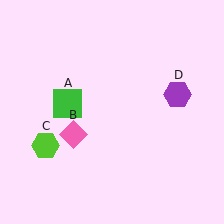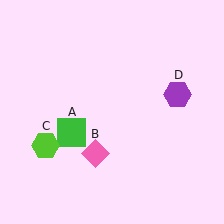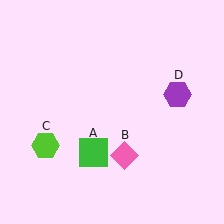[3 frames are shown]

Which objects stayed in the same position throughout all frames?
Lime hexagon (object C) and purple hexagon (object D) remained stationary.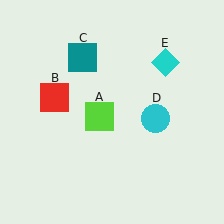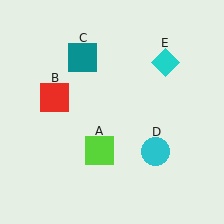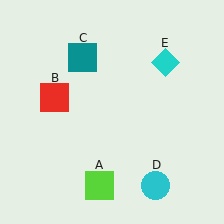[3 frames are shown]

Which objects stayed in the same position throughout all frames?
Red square (object B) and teal square (object C) and cyan diamond (object E) remained stationary.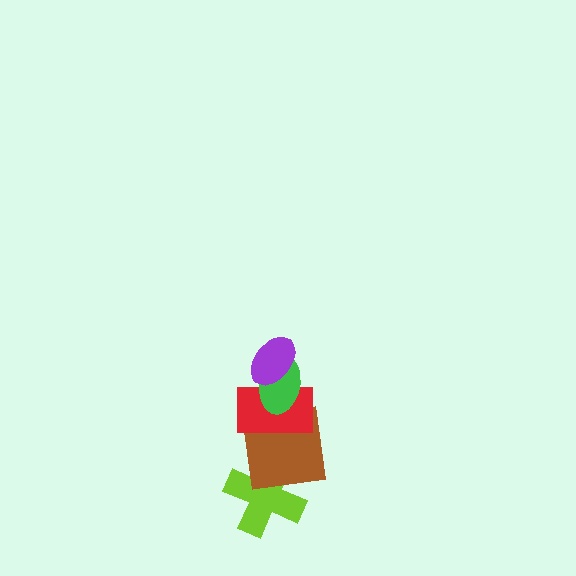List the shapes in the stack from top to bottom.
From top to bottom: the purple ellipse, the green ellipse, the red rectangle, the brown square, the lime cross.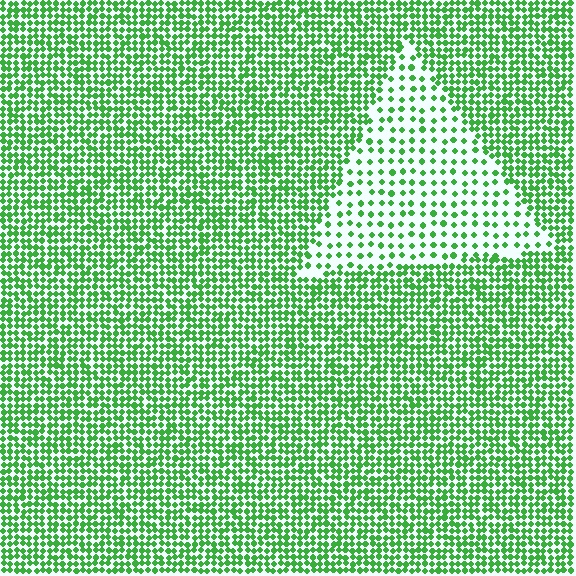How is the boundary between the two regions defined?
The boundary is defined by a change in element density (approximately 2.5x ratio). All elements are the same color, size, and shape.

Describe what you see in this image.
The image contains small green elements arranged at two different densities. A triangle-shaped region is visible where the elements are less densely packed than the surrounding area.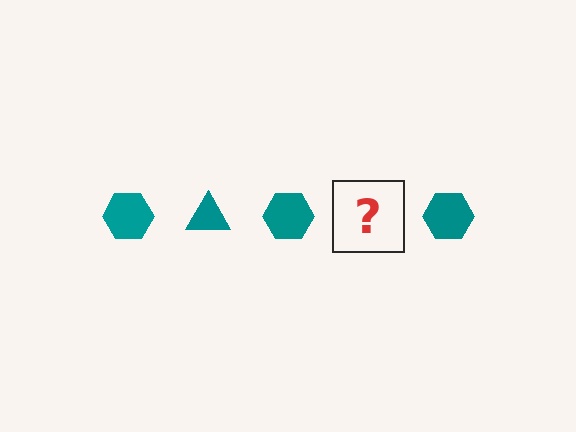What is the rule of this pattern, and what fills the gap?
The rule is that the pattern cycles through hexagon, triangle shapes in teal. The gap should be filled with a teal triangle.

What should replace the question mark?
The question mark should be replaced with a teal triangle.